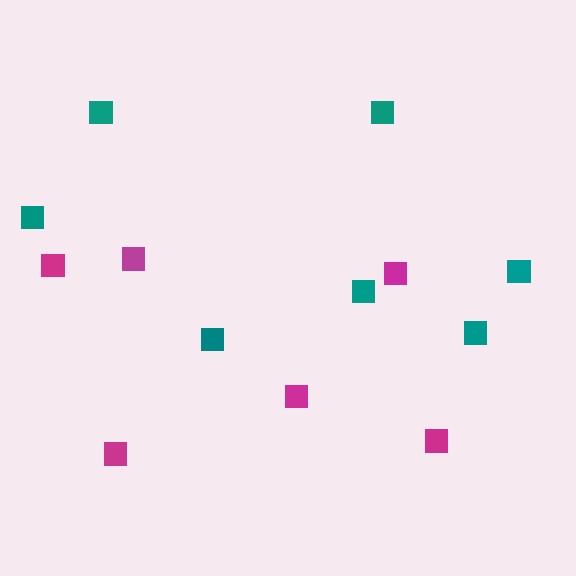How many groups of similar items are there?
There are 2 groups: one group of magenta squares (6) and one group of teal squares (7).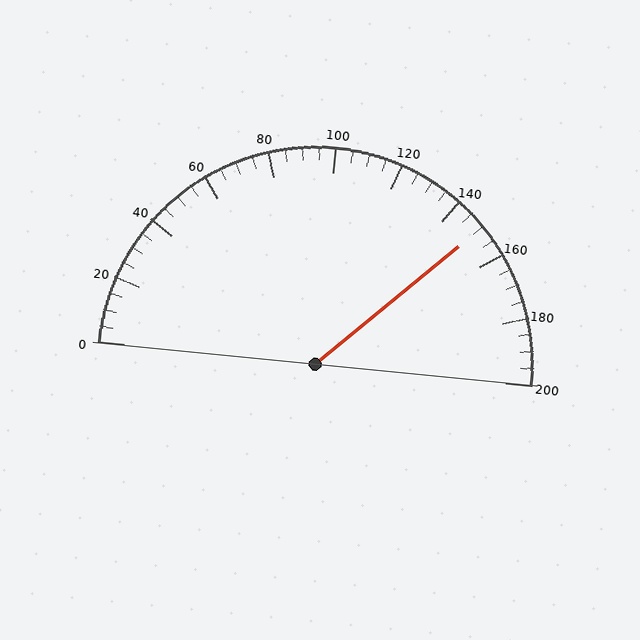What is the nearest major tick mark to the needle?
The nearest major tick mark is 160.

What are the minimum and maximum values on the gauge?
The gauge ranges from 0 to 200.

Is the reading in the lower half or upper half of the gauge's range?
The reading is in the upper half of the range (0 to 200).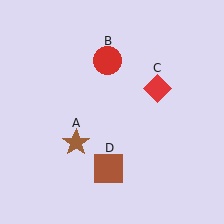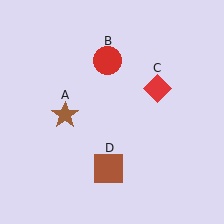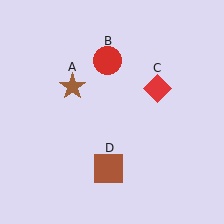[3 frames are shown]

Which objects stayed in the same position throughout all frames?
Red circle (object B) and red diamond (object C) and brown square (object D) remained stationary.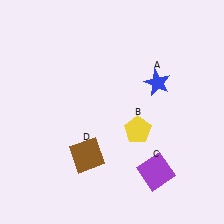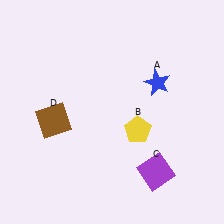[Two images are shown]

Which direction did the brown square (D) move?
The brown square (D) moved up.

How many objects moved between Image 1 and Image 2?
1 object moved between the two images.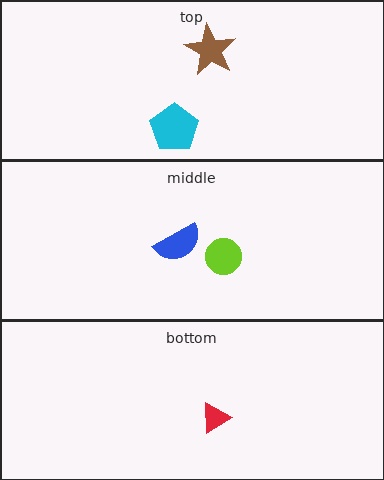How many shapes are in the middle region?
2.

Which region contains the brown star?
The top region.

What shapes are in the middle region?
The lime circle, the blue semicircle.